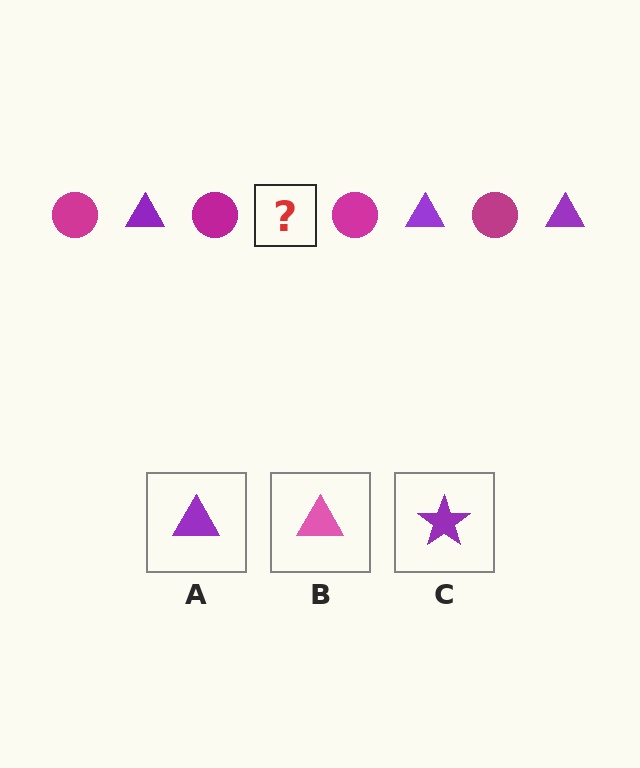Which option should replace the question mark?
Option A.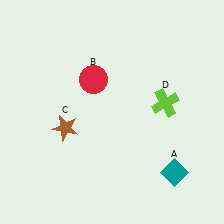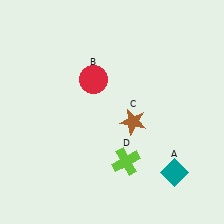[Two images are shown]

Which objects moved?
The objects that moved are: the brown star (C), the lime cross (D).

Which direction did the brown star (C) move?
The brown star (C) moved right.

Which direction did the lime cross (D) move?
The lime cross (D) moved down.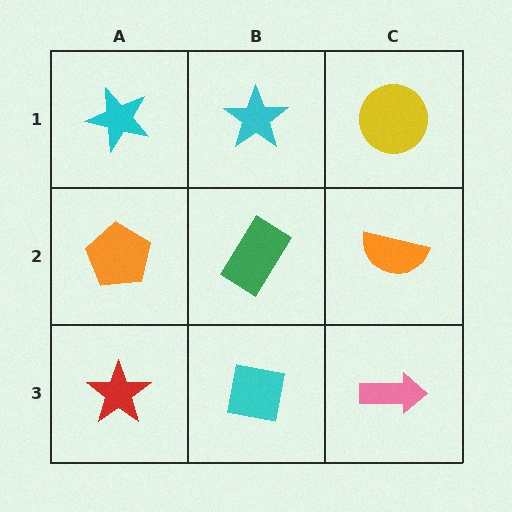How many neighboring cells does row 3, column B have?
3.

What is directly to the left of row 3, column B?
A red star.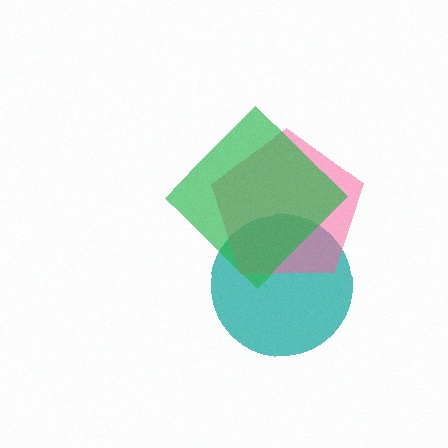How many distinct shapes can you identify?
There are 3 distinct shapes: a teal circle, a pink pentagon, a green diamond.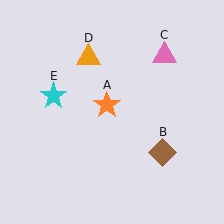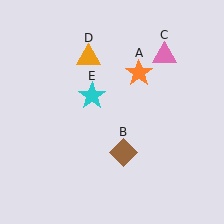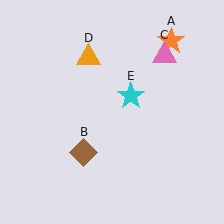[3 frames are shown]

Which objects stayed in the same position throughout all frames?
Pink triangle (object C) and orange triangle (object D) remained stationary.